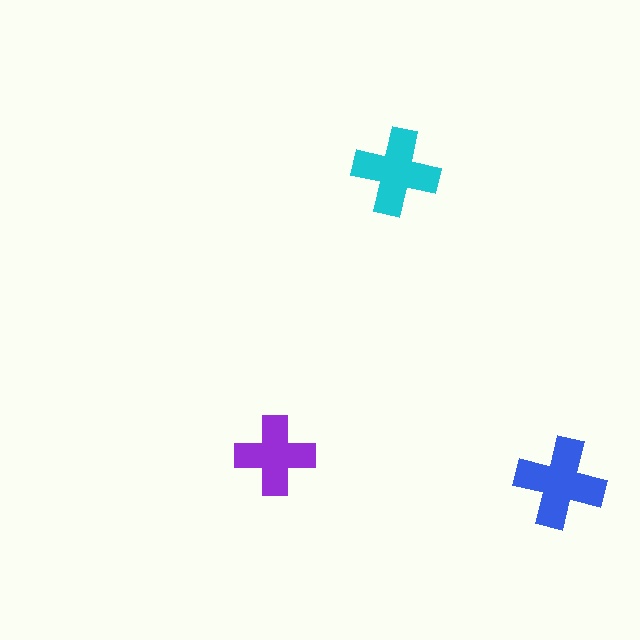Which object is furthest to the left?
The purple cross is leftmost.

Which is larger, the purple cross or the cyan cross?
The cyan one.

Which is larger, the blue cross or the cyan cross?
The blue one.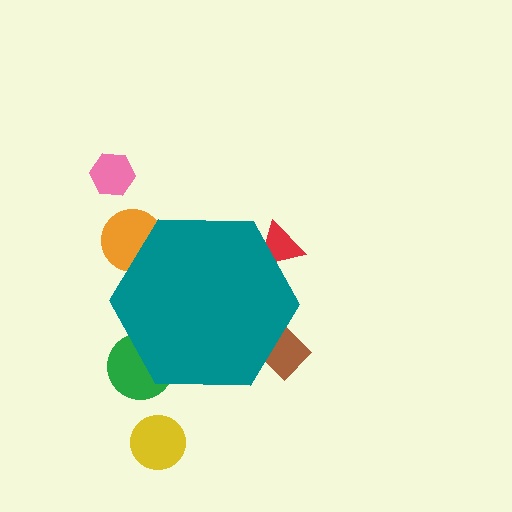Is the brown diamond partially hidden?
Yes, the brown diamond is partially hidden behind the teal hexagon.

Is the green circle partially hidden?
Yes, the green circle is partially hidden behind the teal hexagon.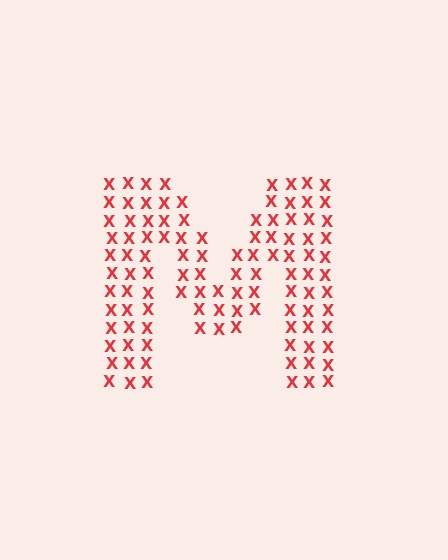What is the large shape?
The large shape is the letter M.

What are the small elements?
The small elements are letter X's.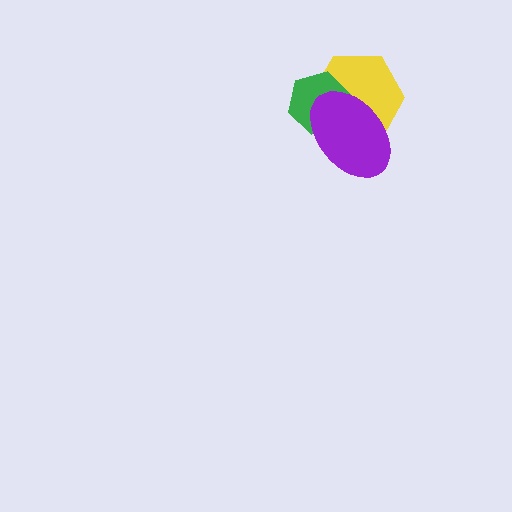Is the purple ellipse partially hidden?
No, no other shape covers it.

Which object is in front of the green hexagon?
The purple ellipse is in front of the green hexagon.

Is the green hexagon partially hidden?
Yes, it is partially covered by another shape.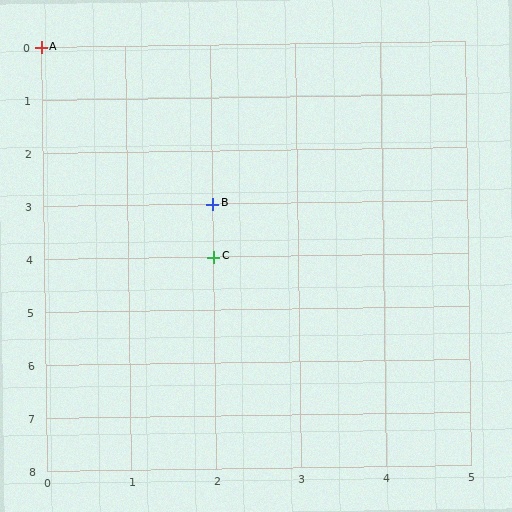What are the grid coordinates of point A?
Point A is at grid coordinates (0, 0).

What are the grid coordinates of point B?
Point B is at grid coordinates (2, 3).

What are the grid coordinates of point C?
Point C is at grid coordinates (2, 4).